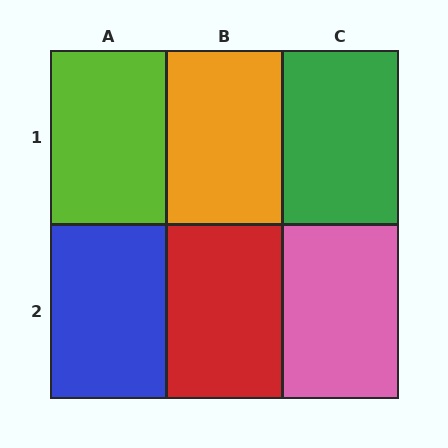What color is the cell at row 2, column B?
Red.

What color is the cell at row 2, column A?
Blue.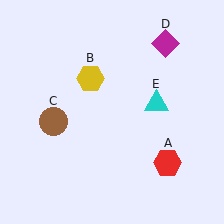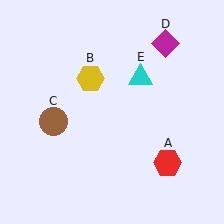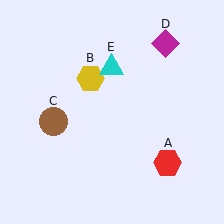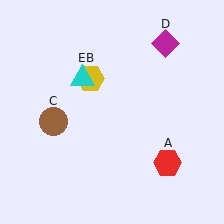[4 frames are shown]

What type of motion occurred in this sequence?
The cyan triangle (object E) rotated counterclockwise around the center of the scene.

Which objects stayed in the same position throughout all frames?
Red hexagon (object A) and yellow hexagon (object B) and brown circle (object C) and magenta diamond (object D) remained stationary.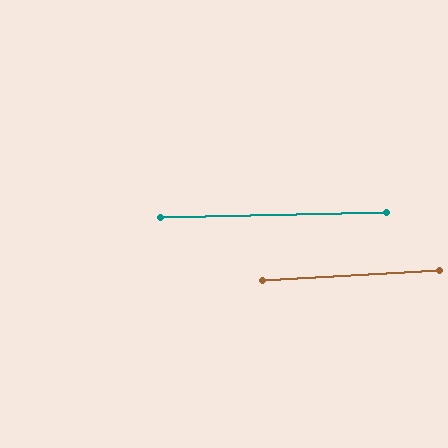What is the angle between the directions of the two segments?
Approximately 2 degrees.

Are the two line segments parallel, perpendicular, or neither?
Parallel — their directions differ by only 1.9°.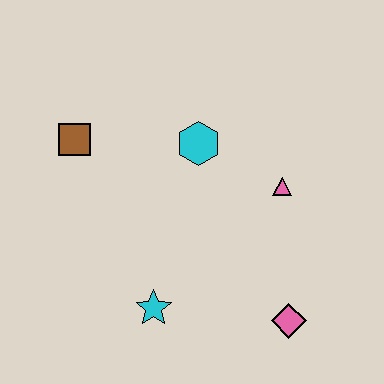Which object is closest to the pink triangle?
The cyan hexagon is closest to the pink triangle.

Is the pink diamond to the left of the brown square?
No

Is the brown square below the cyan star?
No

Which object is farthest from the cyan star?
The brown square is farthest from the cyan star.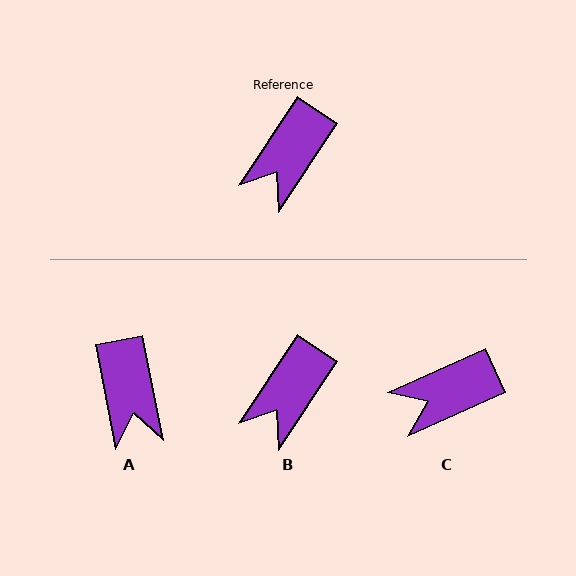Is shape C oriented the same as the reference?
No, it is off by about 32 degrees.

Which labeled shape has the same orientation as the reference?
B.